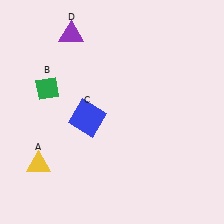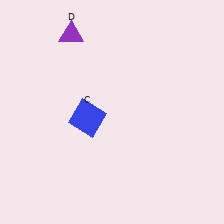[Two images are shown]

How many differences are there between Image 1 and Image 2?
There are 2 differences between the two images.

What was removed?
The green diamond (B), the yellow triangle (A) were removed in Image 2.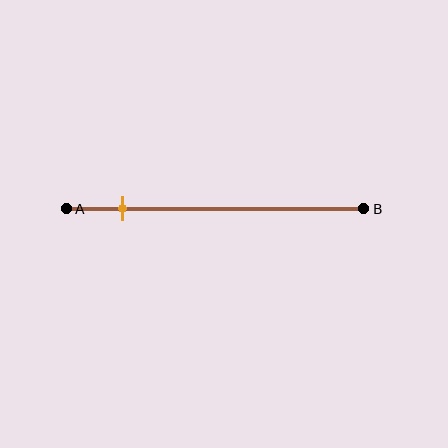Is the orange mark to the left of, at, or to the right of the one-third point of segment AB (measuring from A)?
The orange mark is to the left of the one-third point of segment AB.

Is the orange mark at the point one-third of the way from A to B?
No, the mark is at about 20% from A, not at the 33% one-third point.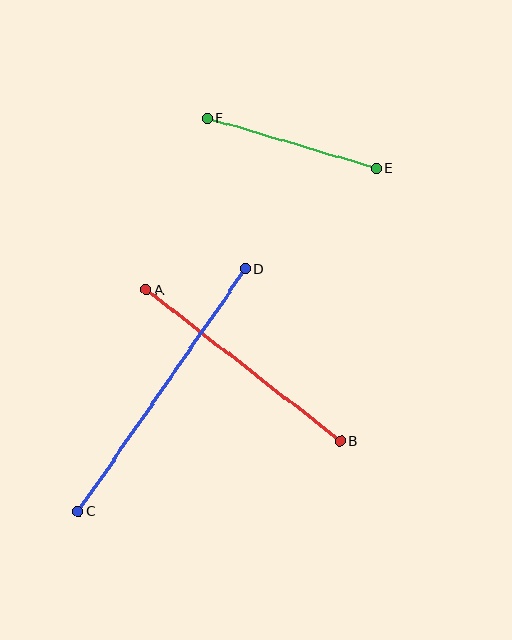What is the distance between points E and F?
The distance is approximately 176 pixels.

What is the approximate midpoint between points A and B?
The midpoint is at approximately (243, 365) pixels.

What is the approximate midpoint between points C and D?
The midpoint is at approximately (162, 390) pixels.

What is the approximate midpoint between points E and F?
The midpoint is at approximately (292, 143) pixels.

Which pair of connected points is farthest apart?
Points C and D are farthest apart.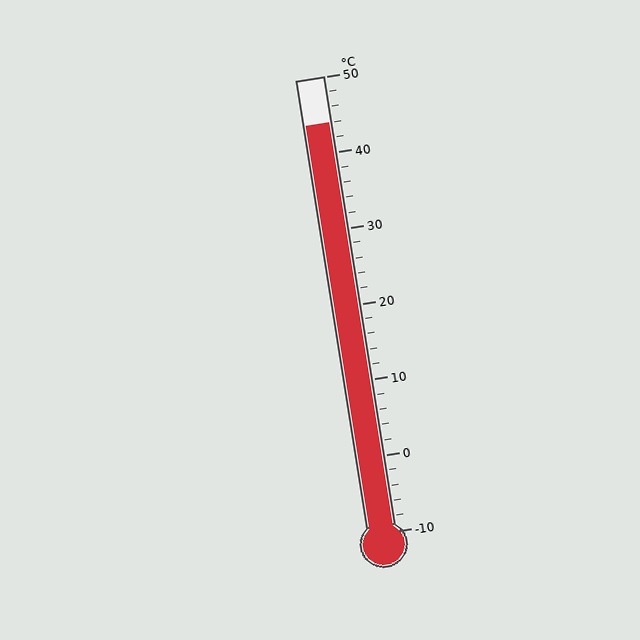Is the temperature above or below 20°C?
The temperature is above 20°C.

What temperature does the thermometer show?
The thermometer shows approximately 44°C.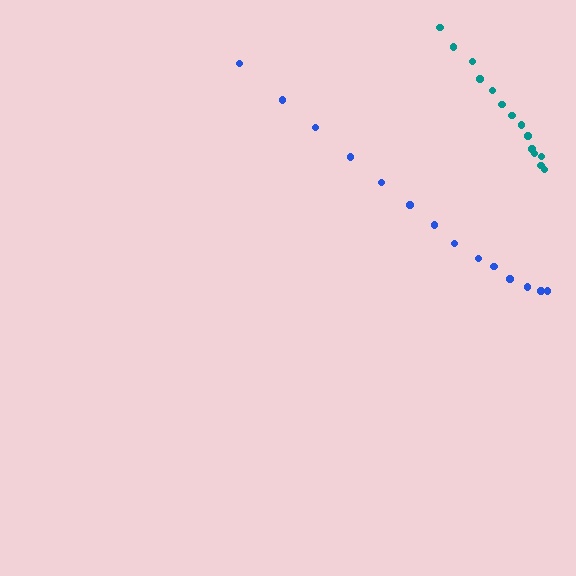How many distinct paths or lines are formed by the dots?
There are 2 distinct paths.